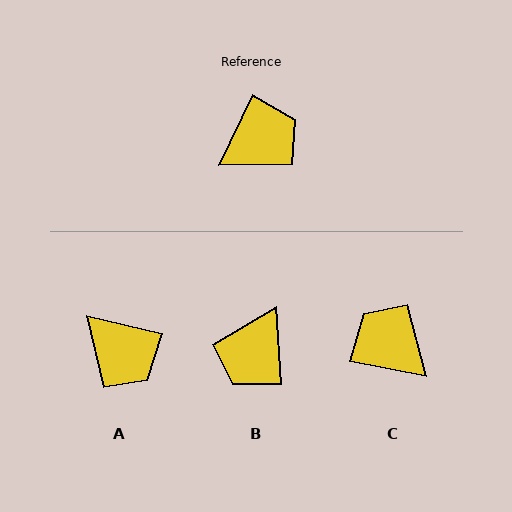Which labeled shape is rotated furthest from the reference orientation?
B, about 150 degrees away.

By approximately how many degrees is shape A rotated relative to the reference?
Approximately 77 degrees clockwise.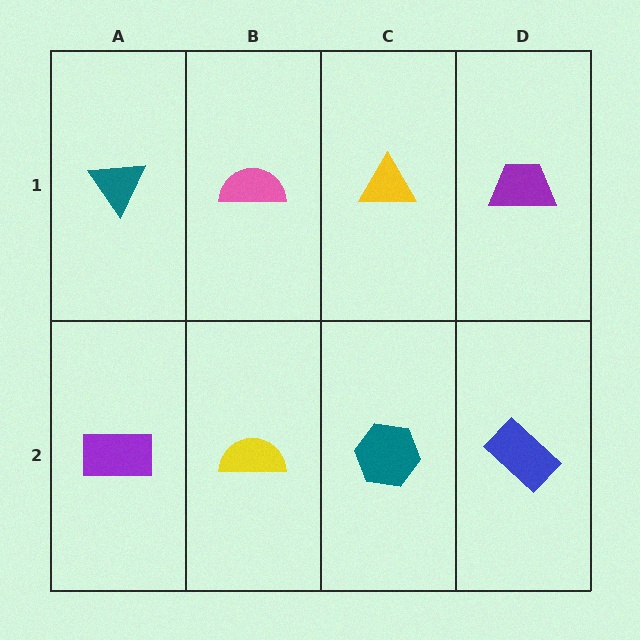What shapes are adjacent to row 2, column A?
A teal triangle (row 1, column A), a yellow semicircle (row 2, column B).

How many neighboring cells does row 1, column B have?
3.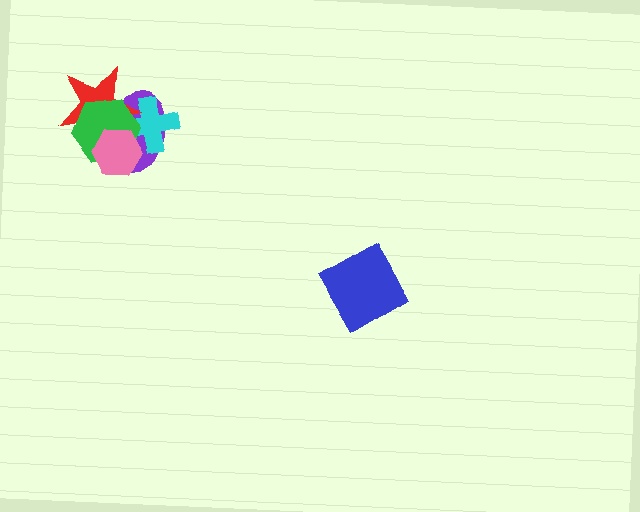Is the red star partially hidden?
Yes, it is partially covered by another shape.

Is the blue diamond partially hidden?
No, no other shape covers it.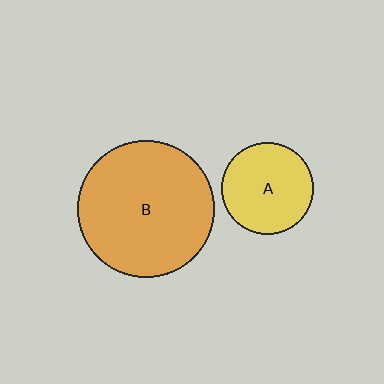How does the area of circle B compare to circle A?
Approximately 2.2 times.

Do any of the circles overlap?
No, none of the circles overlap.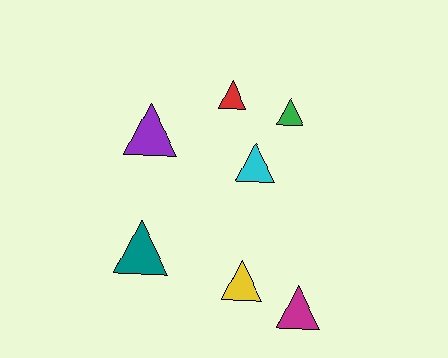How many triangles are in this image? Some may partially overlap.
There are 7 triangles.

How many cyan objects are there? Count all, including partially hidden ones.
There is 1 cyan object.